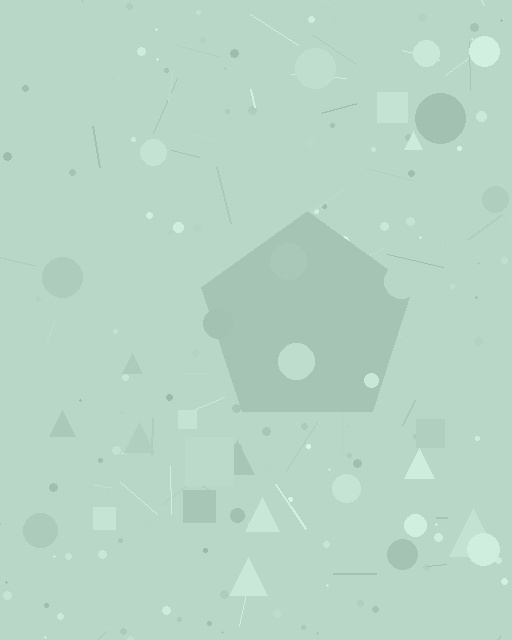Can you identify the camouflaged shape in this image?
The camouflaged shape is a pentagon.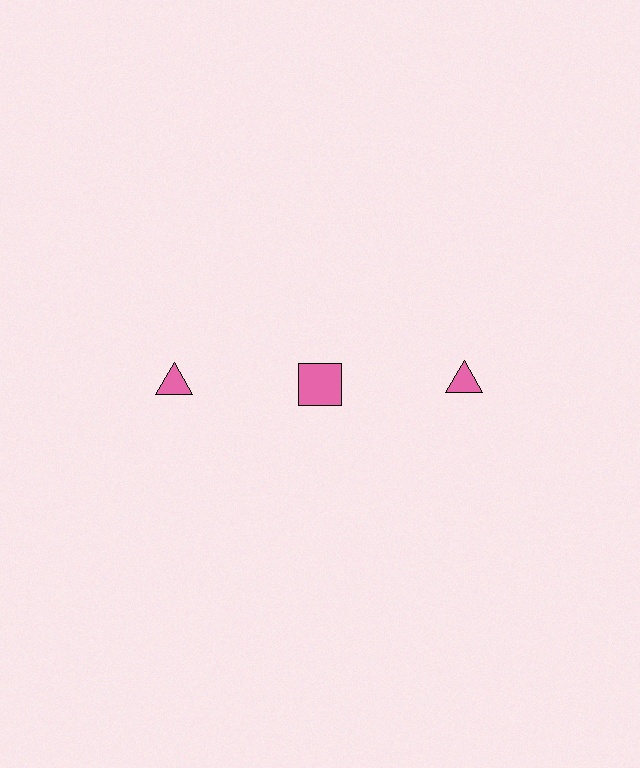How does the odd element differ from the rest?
It has a different shape: square instead of triangle.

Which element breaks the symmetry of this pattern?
The pink square in the top row, second from left column breaks the symmetry. All other shapes are pink triangles.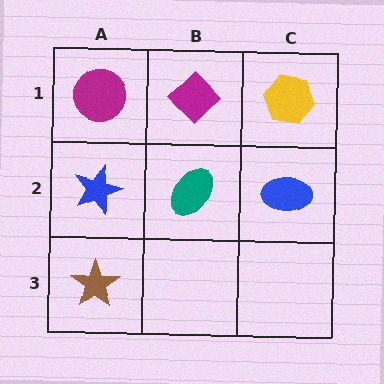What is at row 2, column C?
A blue ellipse.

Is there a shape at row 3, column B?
No, that cell is empty.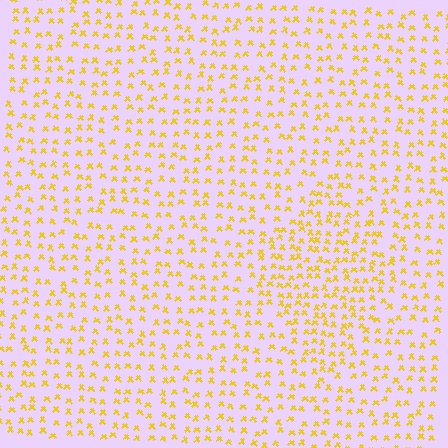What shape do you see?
I see a diamond.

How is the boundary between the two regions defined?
The boundary is defined by a change in element density (approximately 1.6x ratio). All elements are the same color, size, and shape.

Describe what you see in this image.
The image contains small yellow elements arranged at two different densities. A diamond-shaped region is visible where the elements are more densely packed than the surrounding area.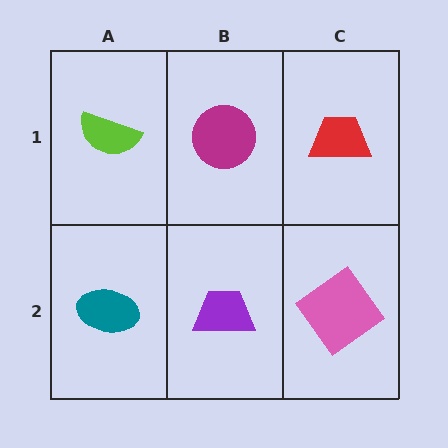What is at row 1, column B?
A magenta circle.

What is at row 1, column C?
A red trapezoid.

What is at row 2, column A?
A teal ellipse.